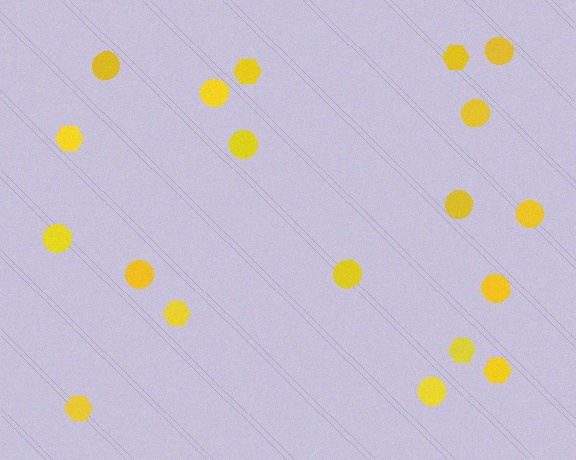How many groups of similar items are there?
There are 2 groups: one group of hexagons (7) and one group of circles (12).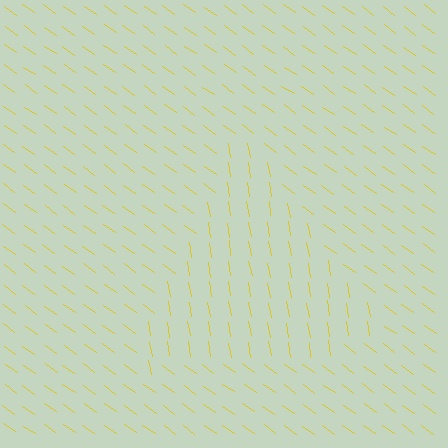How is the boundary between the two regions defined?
The boundary is defined purely by a change in line orientation (approximately 45 degrees difference). All lines are the same color and thickness.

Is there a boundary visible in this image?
Yes, there is a texture boundary formed by a change in line orientation.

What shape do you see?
I see a triangle.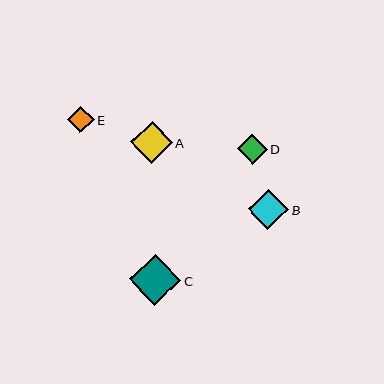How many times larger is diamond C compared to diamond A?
Diamond C is approximately 1.2 times the size of diamond A.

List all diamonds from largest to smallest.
From largest to smallest: C, A, B, D, E.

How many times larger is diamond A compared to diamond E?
Diamond A is approximately 1.6 times the size of diamond E.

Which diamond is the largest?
Diamond C is the largest with a size of approximately 51 pixels.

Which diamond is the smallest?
Diamond E is the smallest with a size of approximately 27 pixels.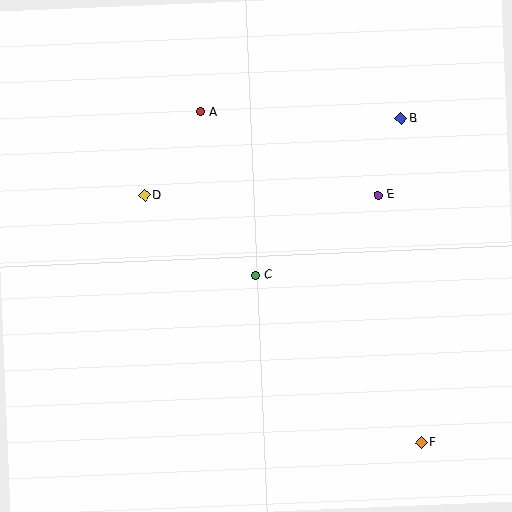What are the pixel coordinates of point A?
Point A is at (201, 112).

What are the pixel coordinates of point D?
Point D is at (145, 195).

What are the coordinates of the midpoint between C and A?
The midpoint between C and A is at (228, 194).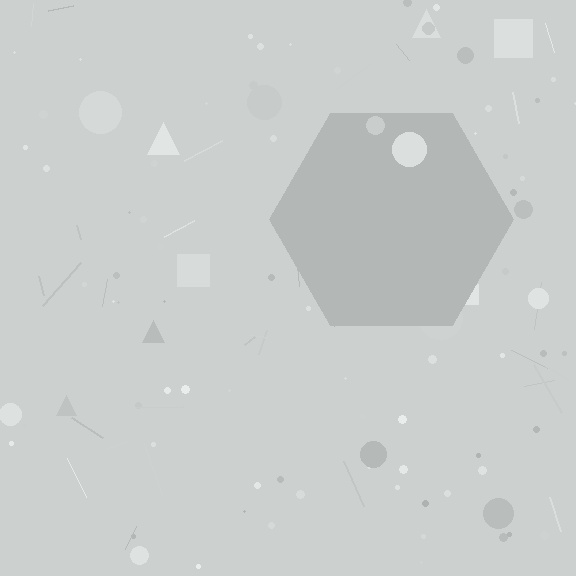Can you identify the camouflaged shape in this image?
The camouflaged shape is a hexagon.